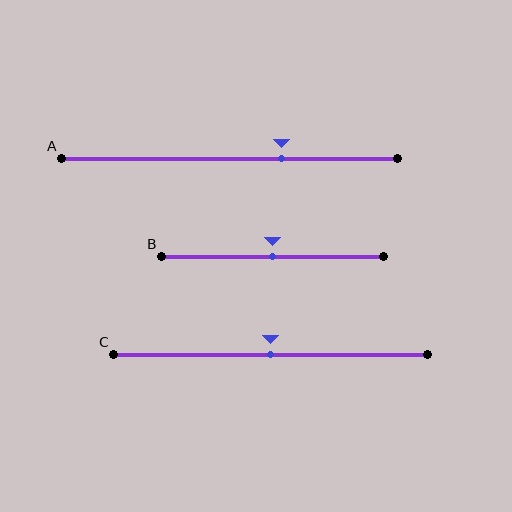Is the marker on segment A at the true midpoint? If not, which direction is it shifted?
No, the marker on segment A is shifted to the right by about 16% of the segment length.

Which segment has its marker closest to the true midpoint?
Segment B has its marker closest to the true midpoint.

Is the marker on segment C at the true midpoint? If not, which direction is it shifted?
Yes, the marker on segment C is at the true midpoint.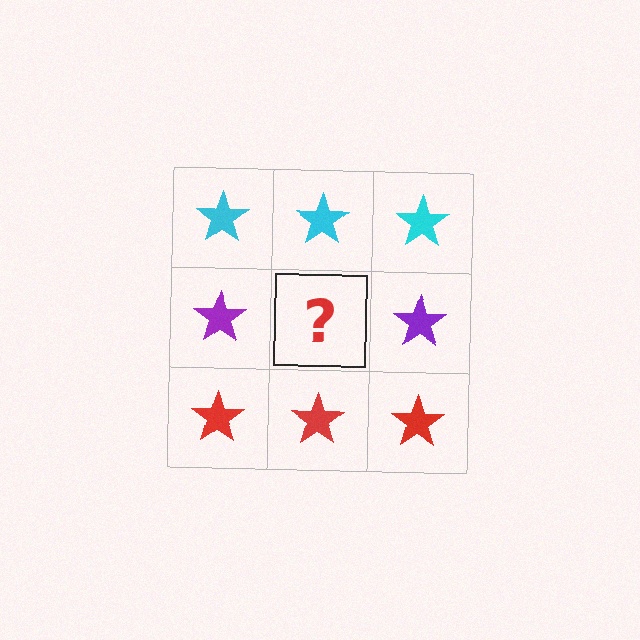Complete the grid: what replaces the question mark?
The question mark should be replaced with a purple star.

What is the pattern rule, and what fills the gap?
The rule is that each row has a consistent color. The gap should be filled with a purple star.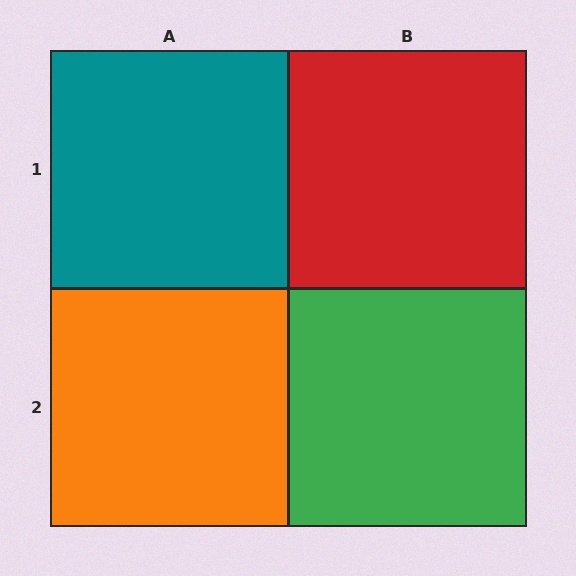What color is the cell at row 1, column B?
Red.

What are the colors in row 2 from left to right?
Orange, green.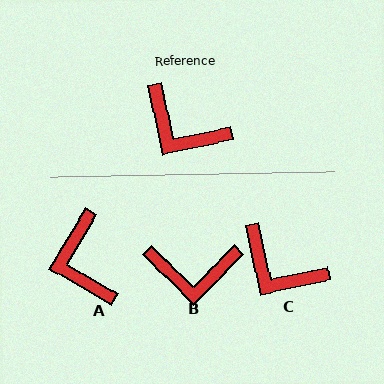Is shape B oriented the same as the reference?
No, it is off by about 33 degrees.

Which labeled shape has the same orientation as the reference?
C.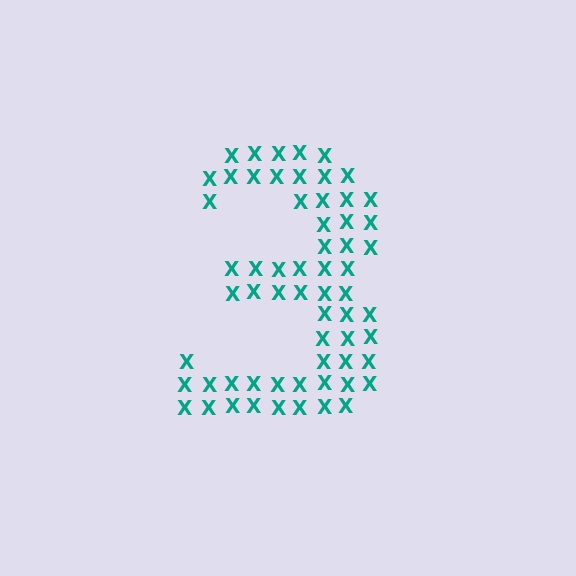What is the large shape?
The large shape is the digit 3.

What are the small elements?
The small elements are letter X's.